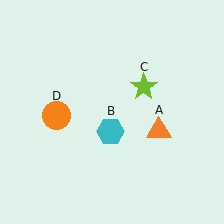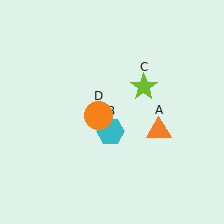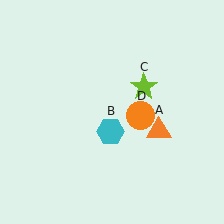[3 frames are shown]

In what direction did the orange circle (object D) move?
The orange circle (object D) moved right.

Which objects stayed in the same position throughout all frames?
Orange triangle (object A) and cyan hexagon (object B) and lime star (object C) remained stationary.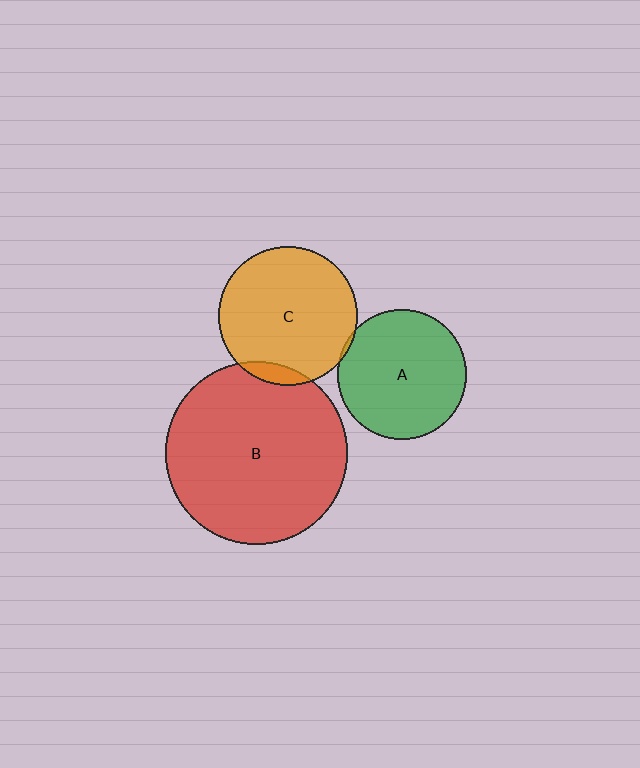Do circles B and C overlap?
Yes.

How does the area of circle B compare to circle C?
Approximately 1.7 times.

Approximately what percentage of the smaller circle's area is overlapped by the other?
Approximately 5%.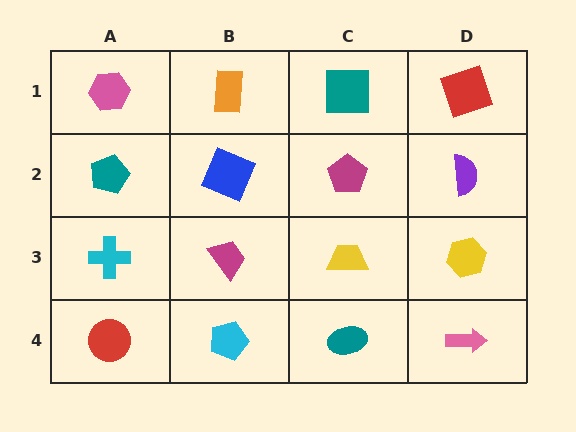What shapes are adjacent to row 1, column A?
A teal pentagon (row 2, column A), an orange rectangle (row 1, column B).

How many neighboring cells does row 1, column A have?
2.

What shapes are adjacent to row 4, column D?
A yellow hexagon (row 3, column D), a teal ellipse (row 4, column C).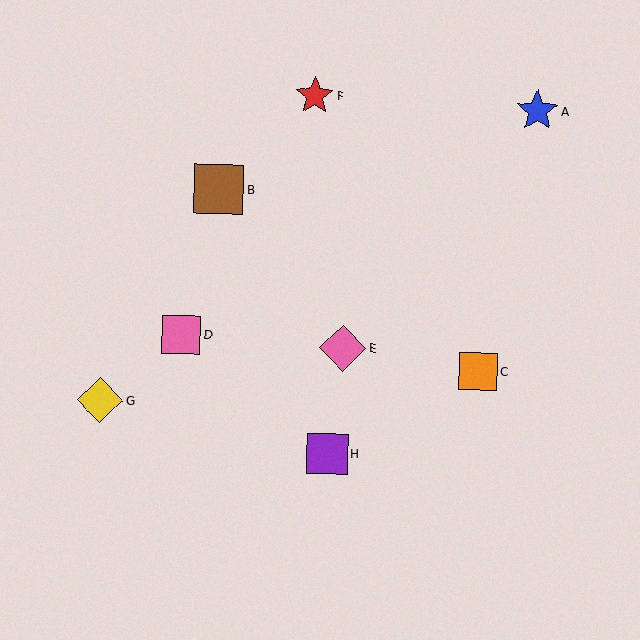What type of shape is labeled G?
Shape G is a yellow diamond.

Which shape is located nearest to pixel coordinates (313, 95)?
The red star (labeled F) at (315, 96) is nearest to that location.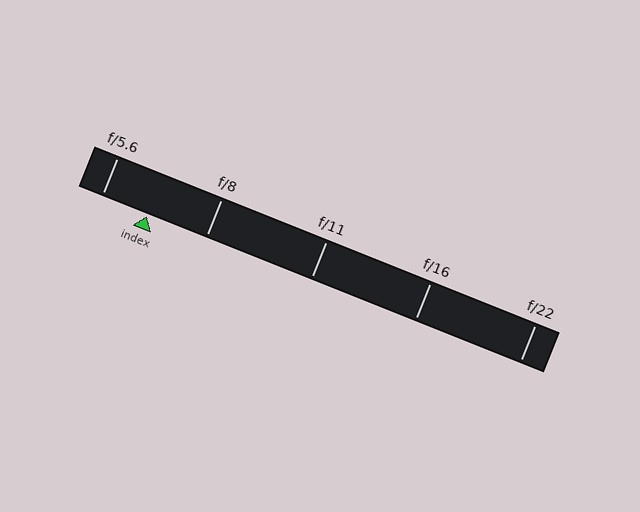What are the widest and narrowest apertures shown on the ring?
The widest aperture shown is f/5.6 and the narrowest is f/22.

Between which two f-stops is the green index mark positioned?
The index mark is between f/5.6 and f/8.